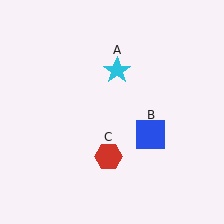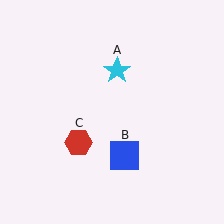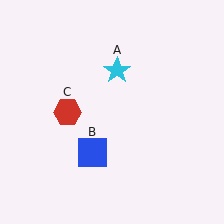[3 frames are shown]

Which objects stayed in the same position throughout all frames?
Cyan star (object A) remained stationary.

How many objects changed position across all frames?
2 objects changed position: blue square (object B), red hexagon (object C).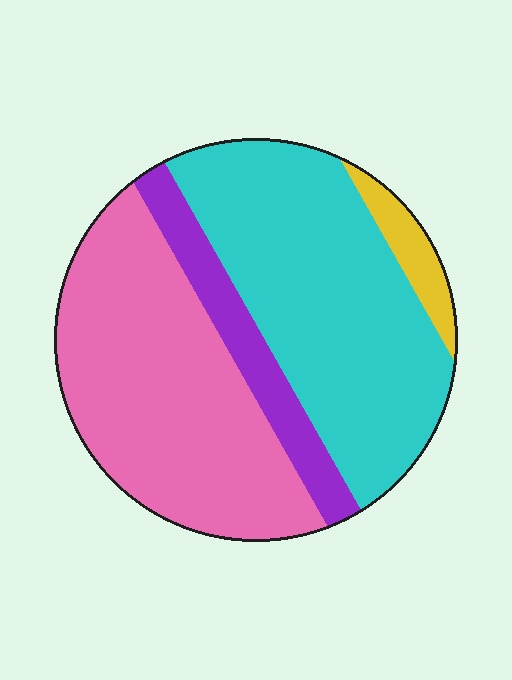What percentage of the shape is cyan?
Cyan takes up about two fifths (2/5) of the shape.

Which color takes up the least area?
Yellow, at roughly 5%.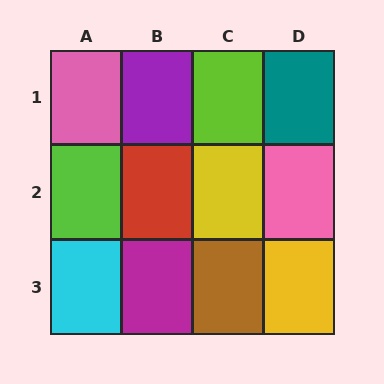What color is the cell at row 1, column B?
Purple.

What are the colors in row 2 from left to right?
Lime, red, yellow, pink.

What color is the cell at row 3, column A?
Cyan.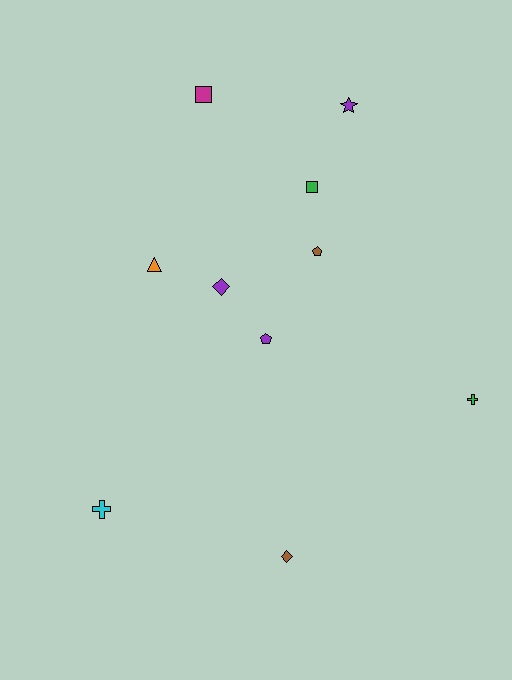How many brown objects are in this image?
There are 2 brown objects.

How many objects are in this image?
There are 10 objects.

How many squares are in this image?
There are 2 squares.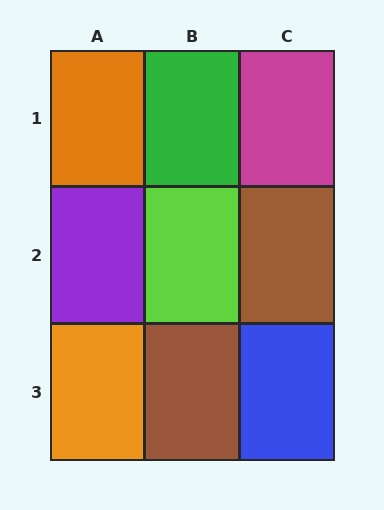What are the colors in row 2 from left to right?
Purple, lime, brown.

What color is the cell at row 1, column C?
Magenta.